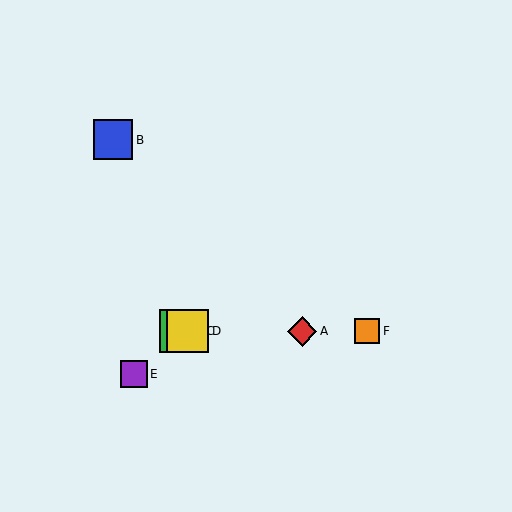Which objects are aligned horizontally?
Objects A, C, D, F are aligned horizontally.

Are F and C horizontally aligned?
Yes, both are at y≈331.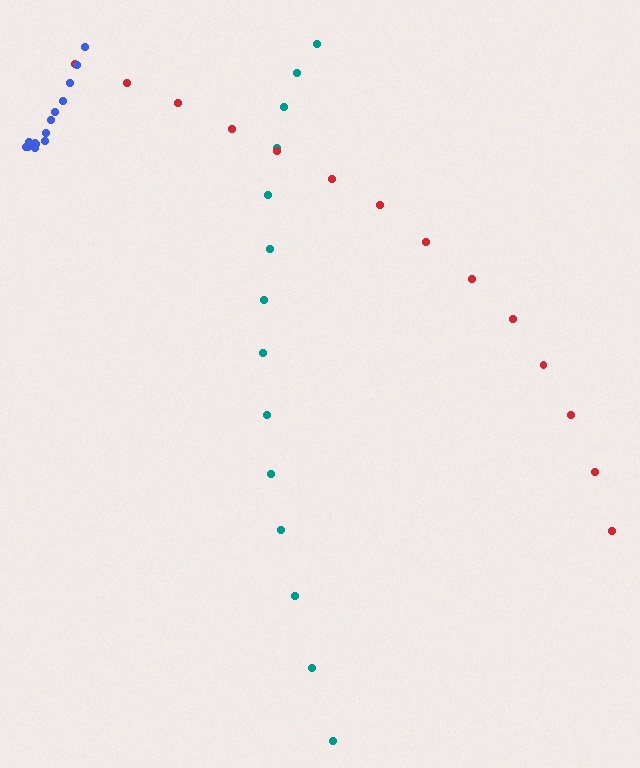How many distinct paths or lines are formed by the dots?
There are 3 distinct paths.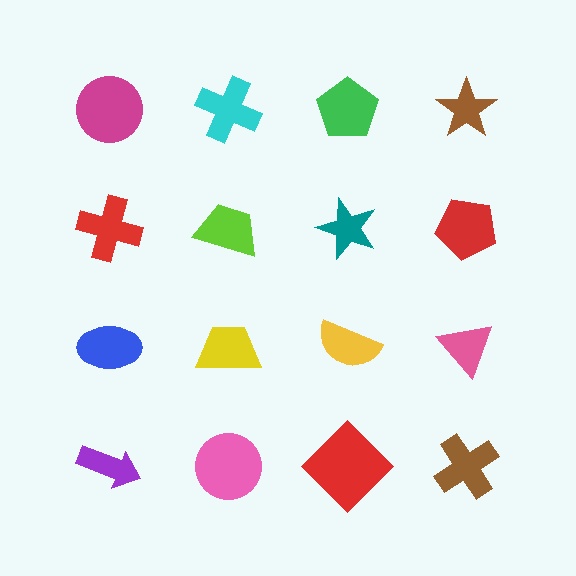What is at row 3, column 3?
A yellow semicircle.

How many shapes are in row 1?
4 shapes.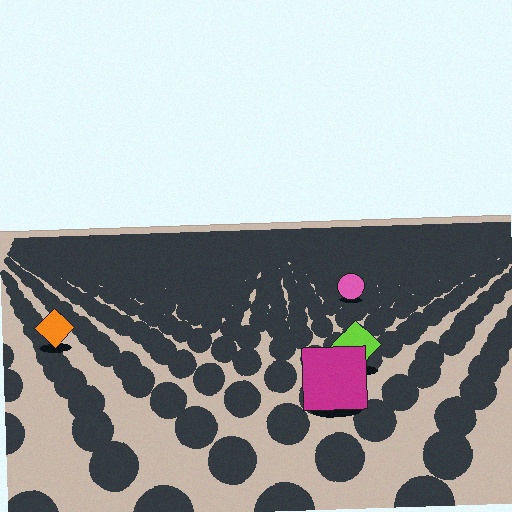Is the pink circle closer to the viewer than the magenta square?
No. The magenta square is closer — you can tell from the texture gradient: the ground texture is coarser near it.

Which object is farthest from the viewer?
The pink circle is farthest from the viewer. It appears smaller and the ground texture around it is denser.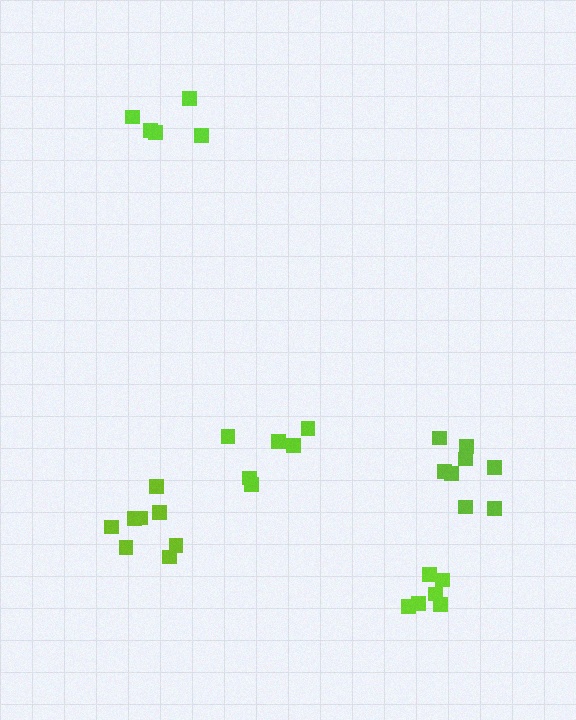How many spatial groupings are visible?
There are 5 spatial groupings.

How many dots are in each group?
Group 1: 8 dots, Group 2: 5 dots, Group 3: 8 dots, Group 4: 6 dots, Group 5: 6 dots (33 total).